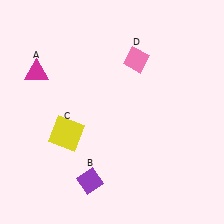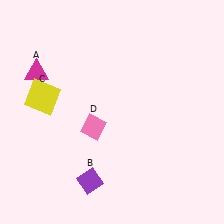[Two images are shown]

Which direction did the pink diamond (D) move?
The pink diamond (D) moved down.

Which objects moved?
The objects that moved are: the yellow square (C), the pink diamond (D).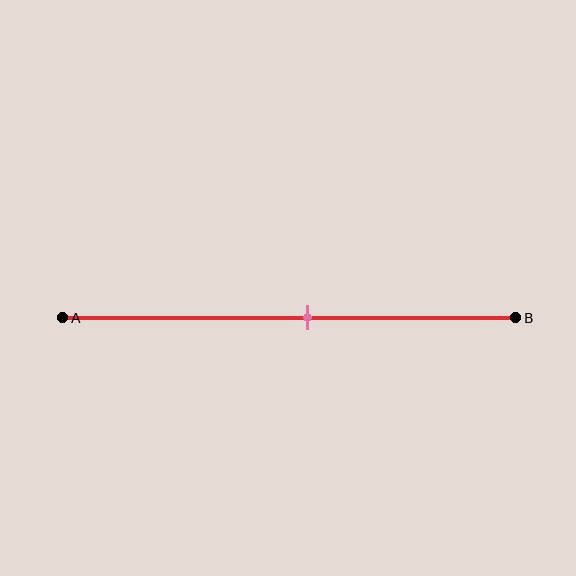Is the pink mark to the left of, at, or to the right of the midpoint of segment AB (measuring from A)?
The pink mark is to the right of the midpoint of segment AB.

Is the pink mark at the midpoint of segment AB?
No, the mark is at about 55% from A, not at the 50% midpoint.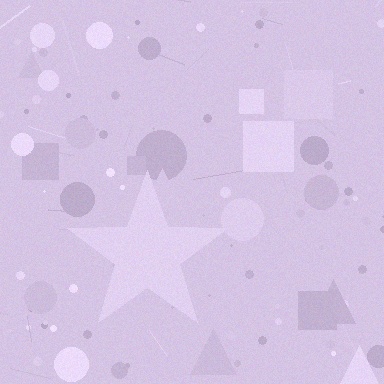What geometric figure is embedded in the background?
A star is embedded in the background.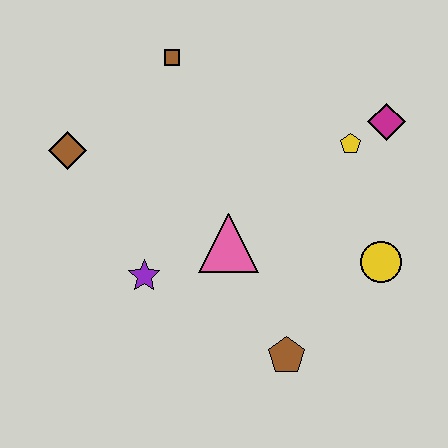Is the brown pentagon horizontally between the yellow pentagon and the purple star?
Yes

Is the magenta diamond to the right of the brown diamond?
Yes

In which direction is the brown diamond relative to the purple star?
The brown diamond is above the purple star.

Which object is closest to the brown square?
The brown diamond is closest to the brown square.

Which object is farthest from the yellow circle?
The brown diamond is farthest from the yellow circle.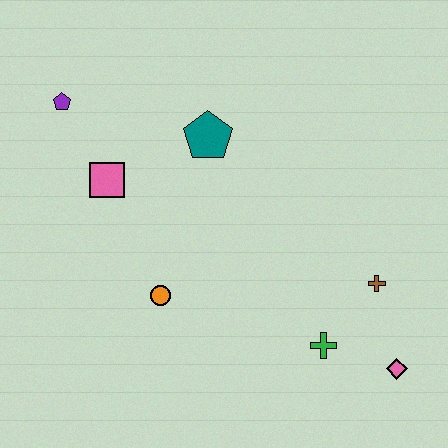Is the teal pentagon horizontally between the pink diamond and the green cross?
No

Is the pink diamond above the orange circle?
No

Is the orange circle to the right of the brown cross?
No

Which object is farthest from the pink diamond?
The purple pentagon is farthest from the pink diamond.